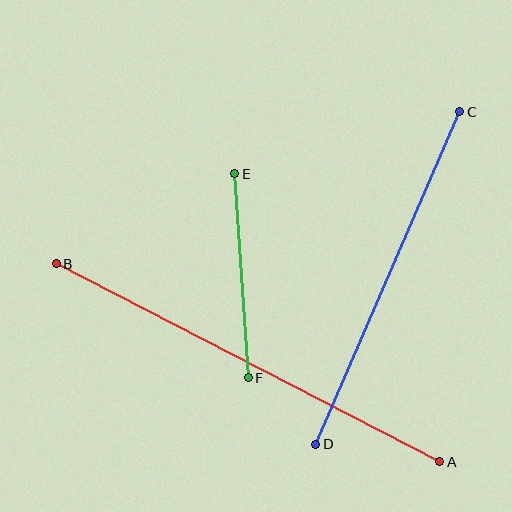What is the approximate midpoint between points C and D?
The midpoint is at approximately (388, 278) pixels.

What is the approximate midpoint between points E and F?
The midpoint is at approximately (242, 276) pixels.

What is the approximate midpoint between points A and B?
The midpoint is at approximately (248, 363) pixels.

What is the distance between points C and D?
The distance is approximately 362 pixels.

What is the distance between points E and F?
The distance is approximately 204 pixels.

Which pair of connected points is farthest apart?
Points A and B are farthest apart.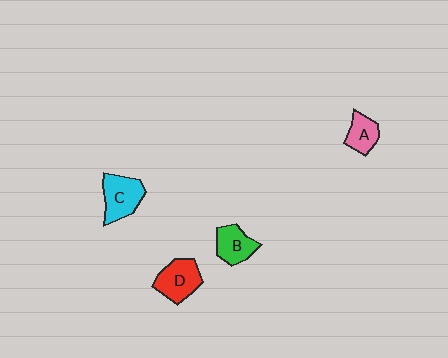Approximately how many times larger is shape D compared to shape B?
Approximately 1.2 times.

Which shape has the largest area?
Shape C (cyan).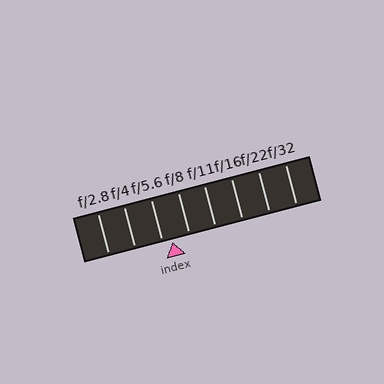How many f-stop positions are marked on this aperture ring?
There are 8 f-stop positions marked.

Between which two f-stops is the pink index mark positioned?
The index mark is between f/5.6 and f/8.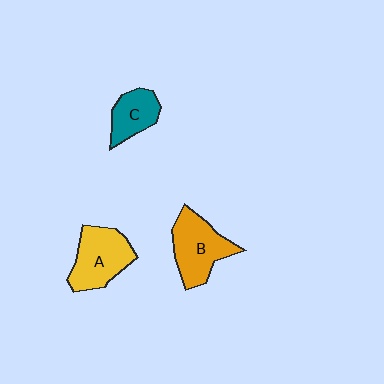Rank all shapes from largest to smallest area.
From largest to smallest: B (orange), A (yellow), C (teal).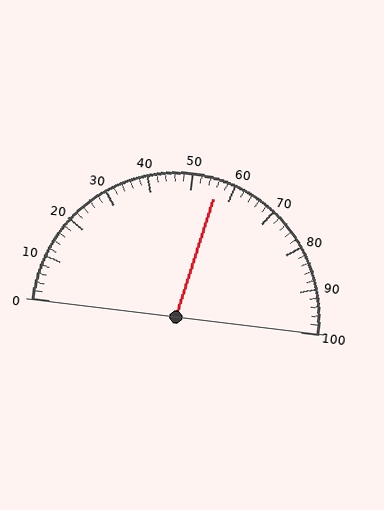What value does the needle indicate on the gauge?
The needle indicates approximately 56.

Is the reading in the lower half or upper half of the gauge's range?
The reading is in the upper half of the range (0 to 100).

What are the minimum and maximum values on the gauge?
The gauge ranges from 0 to 100.